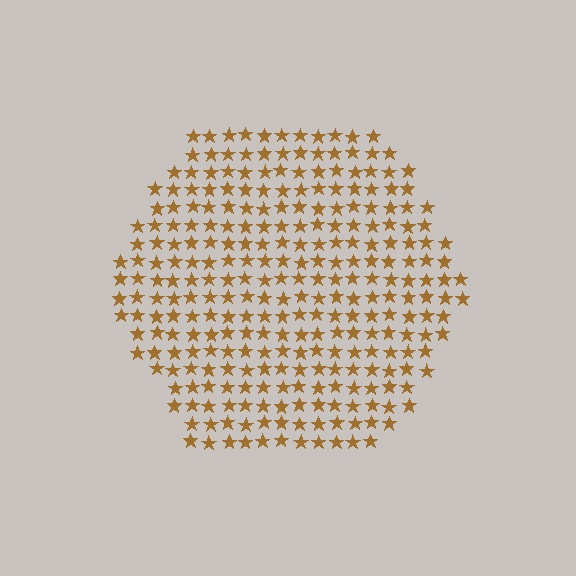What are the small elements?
The small elements are stars.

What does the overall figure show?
The overall figure shows a hexagon.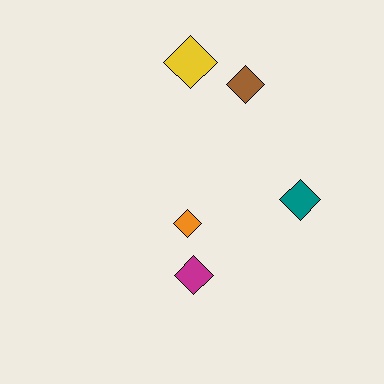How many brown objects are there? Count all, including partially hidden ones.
There is 1 brown object.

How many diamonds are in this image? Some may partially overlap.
There are 5 diamonds.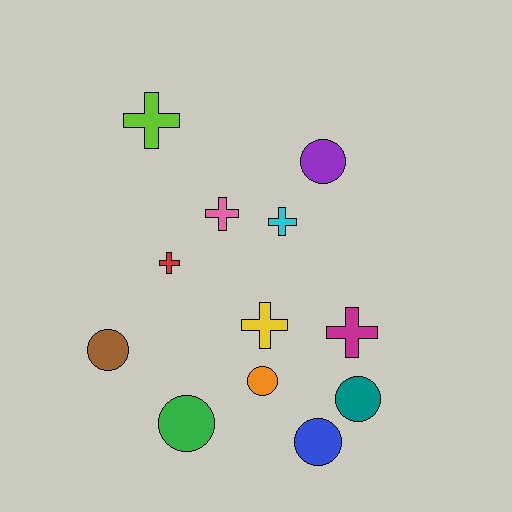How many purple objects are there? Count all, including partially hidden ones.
There is 1 purple object.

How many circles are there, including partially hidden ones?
There are 6 circles.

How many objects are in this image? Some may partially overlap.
There are 12 objects.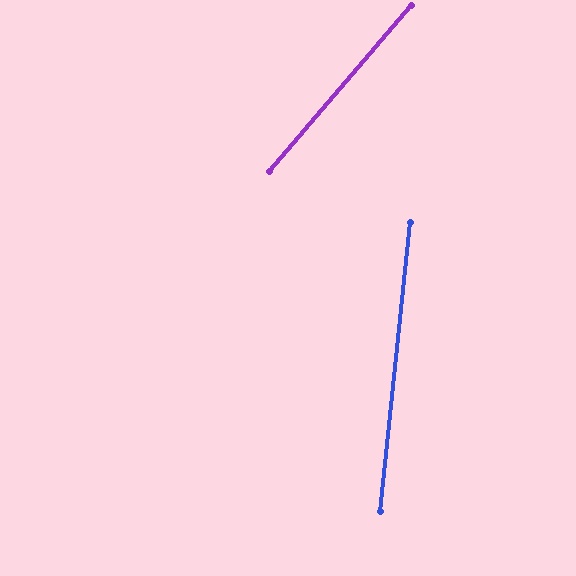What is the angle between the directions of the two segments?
Approximately 35 degrees.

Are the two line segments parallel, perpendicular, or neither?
Neither parallel nor perpendicular — they differ by about 35°.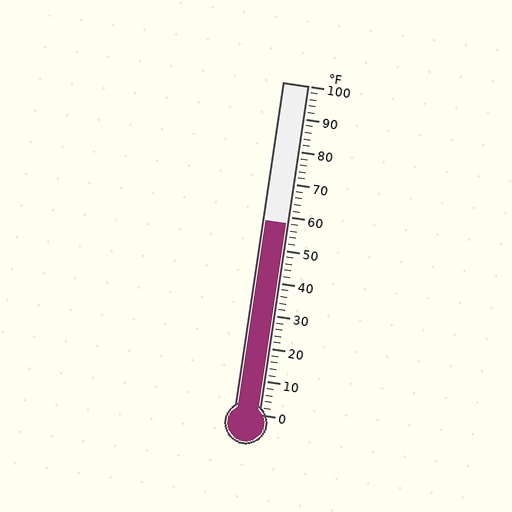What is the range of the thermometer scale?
The thermometer scale ranges from 0°F to 100°F.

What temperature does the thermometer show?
The thermometer shows approximately 58°F.